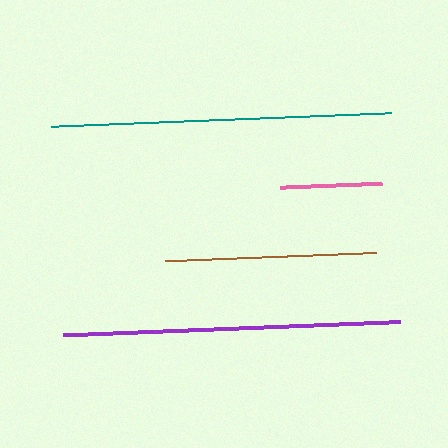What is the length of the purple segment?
The purple segment is approximately 336 pixels long.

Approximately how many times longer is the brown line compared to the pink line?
The brown line is approximately 2.1 times the length of the pink line.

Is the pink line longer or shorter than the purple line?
The purple line is longer than the pink line.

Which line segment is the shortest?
The pink line is the shortest at approximately 102 pixels.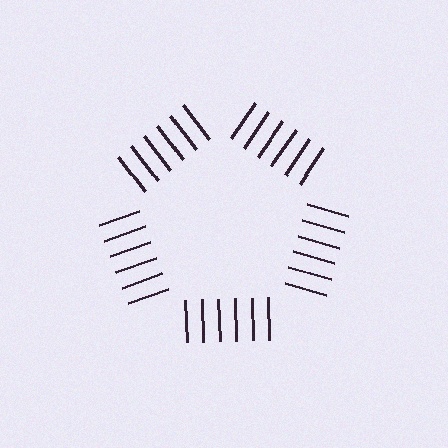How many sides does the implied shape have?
5 sides — the line-ends trace a pentagon.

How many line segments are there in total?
30 — 6 along each of the 5 edges.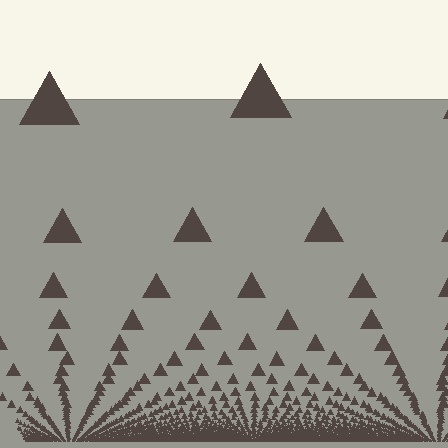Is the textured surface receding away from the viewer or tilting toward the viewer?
The surface appears to tilt toward the viewer. Texture elements get larger and sparser toward the top.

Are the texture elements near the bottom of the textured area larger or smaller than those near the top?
Smaller. The gradient is inverted — elements near the bottom are smaller and denser.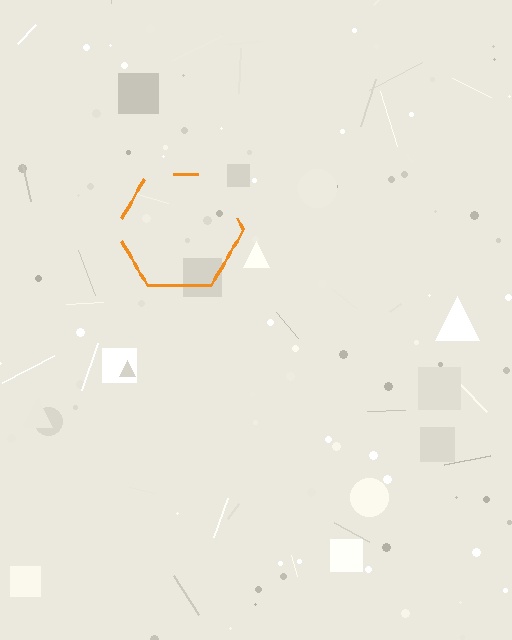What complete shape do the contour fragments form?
The contour fragments form a hexagon.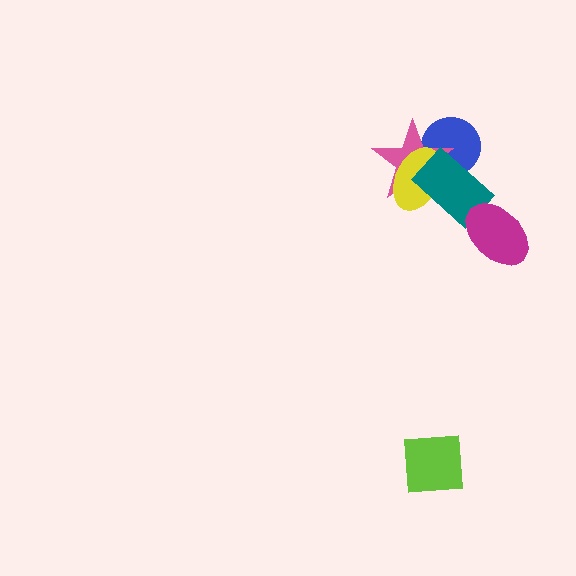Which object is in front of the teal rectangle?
The magenta ellipse is in front of the teal rectangle.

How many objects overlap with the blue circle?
3 objects overlap with the blue circle.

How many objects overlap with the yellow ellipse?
3 objects overlap with the yellow ellipse.